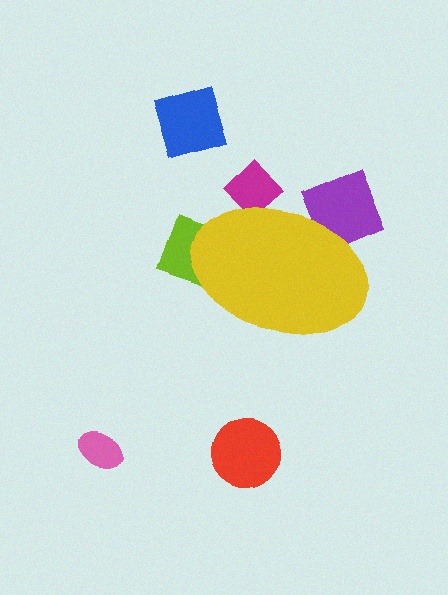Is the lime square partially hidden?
Yes, the lime square is partially hidden behind the yellow ellipse.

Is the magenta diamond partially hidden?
Yes, the magenta diamond is partially hidden behind the yellow ellipse.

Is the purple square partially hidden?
Yes, the purple square is partially hidden behind the yellow ellipse.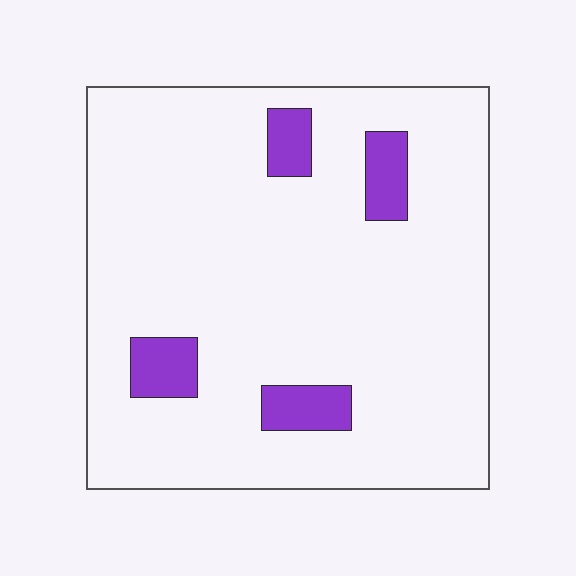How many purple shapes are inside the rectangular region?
4.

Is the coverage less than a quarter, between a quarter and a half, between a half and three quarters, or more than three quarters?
Less than a quarter.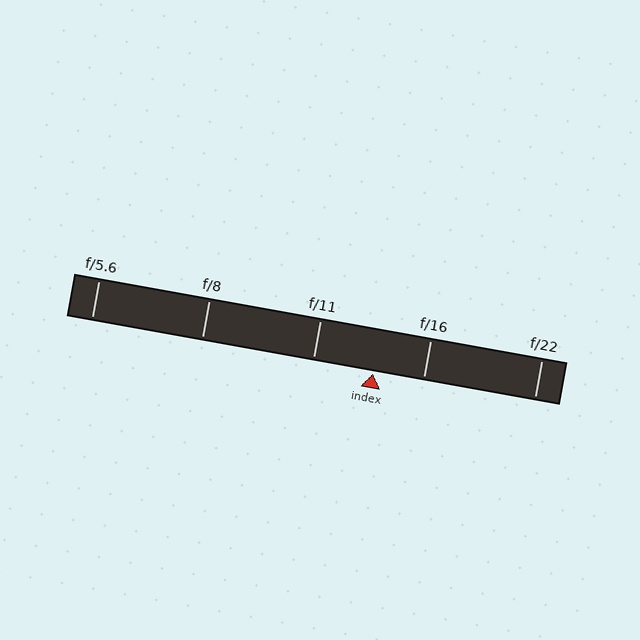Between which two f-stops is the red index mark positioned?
The index mark is between f/11 and f/16.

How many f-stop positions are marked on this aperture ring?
There are 5 f-stop positions marked.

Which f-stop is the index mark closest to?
The index mark is closest to f/16.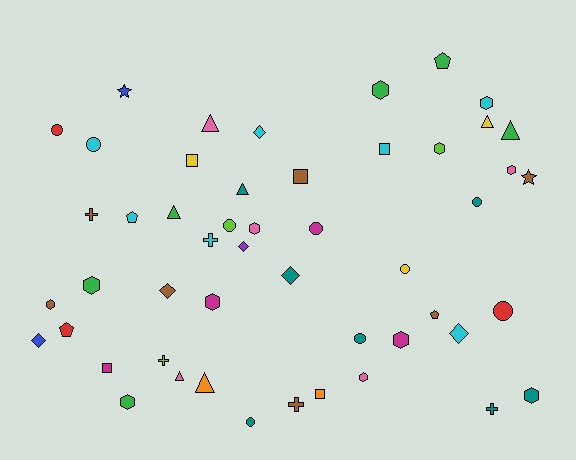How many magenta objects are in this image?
There are 4 magenta objects.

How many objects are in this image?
There are 50 objects.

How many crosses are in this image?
There are 5 crosses.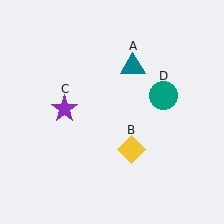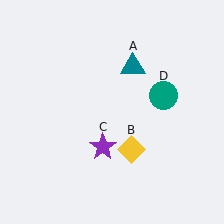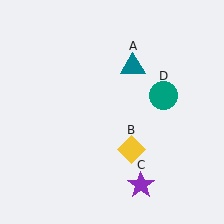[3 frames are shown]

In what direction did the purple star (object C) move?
The purple star (object C) moved down and to the right.